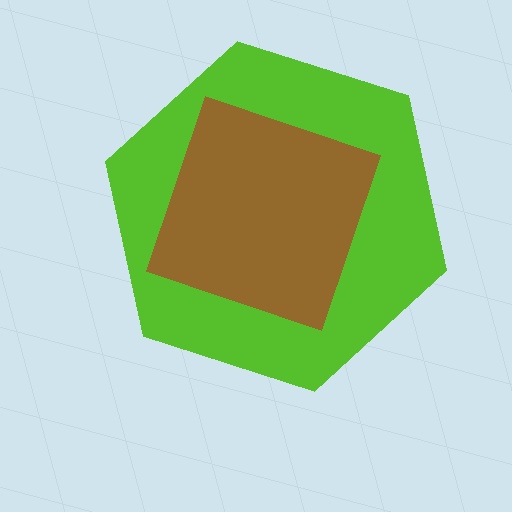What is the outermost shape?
The lime hexagon.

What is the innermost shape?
The brown square.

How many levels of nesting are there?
2.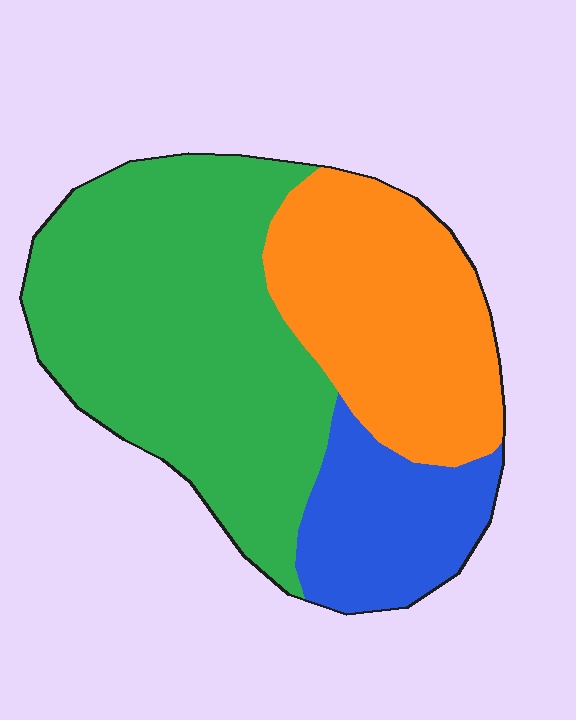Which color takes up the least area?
Blue, at roughly 15%.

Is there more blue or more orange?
Orange.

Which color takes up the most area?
Green, at roughly 50%.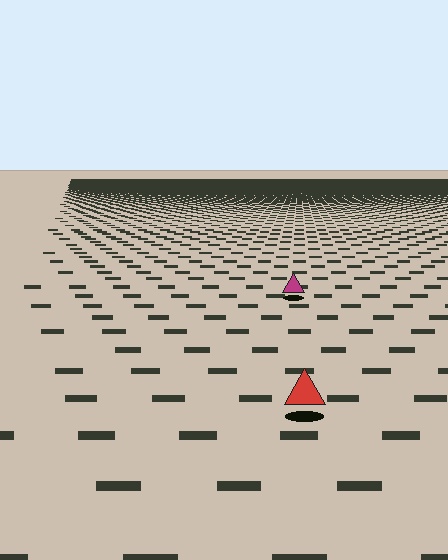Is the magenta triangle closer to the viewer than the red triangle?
No. The red triangle is closer — you can tell from the texture gradient: the ground texture is coarser near it.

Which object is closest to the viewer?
The red triangle is closest. The texture marks near it are larger and more spread out.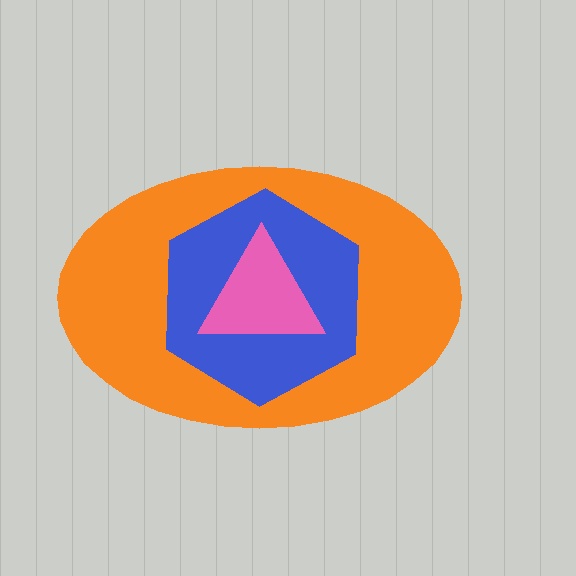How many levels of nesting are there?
3.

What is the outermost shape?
The orange ellipse.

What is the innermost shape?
The pink triangle.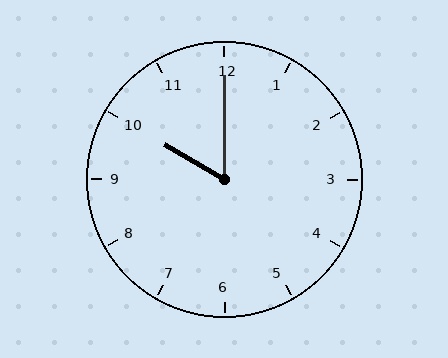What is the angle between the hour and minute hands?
Approximately 60 degrees.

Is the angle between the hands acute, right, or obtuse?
It is acute.